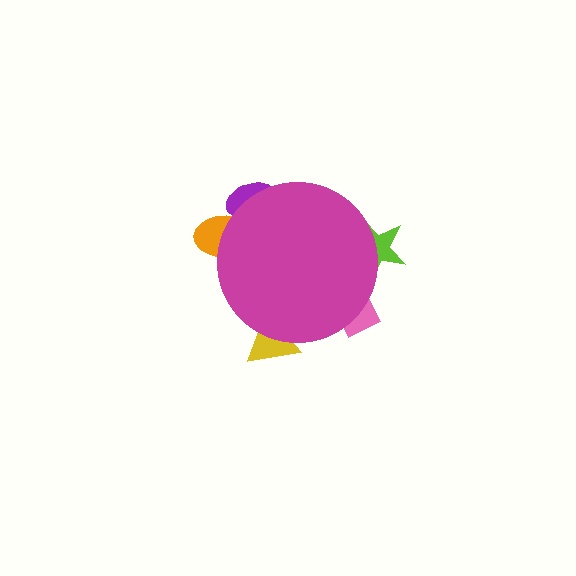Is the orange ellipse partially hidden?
Yes, the orange ellipse is partially hidden behind the magenta circle.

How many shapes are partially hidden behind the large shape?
5 shapes are partially hidden.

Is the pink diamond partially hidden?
Yes, the pink diamond is partially hidden behind the magenta circle.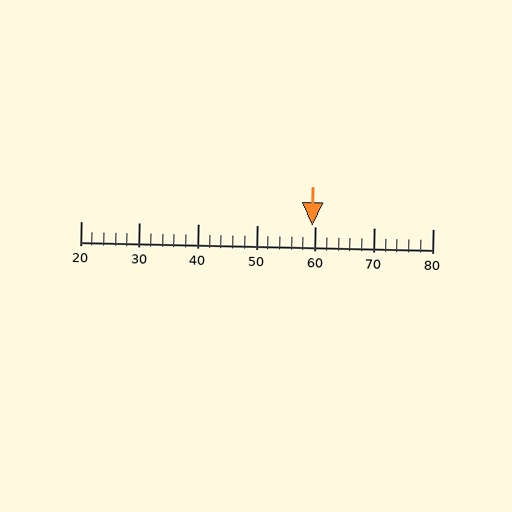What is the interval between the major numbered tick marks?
The major tick marks are spaced 10 units apart.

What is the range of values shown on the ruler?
The ruler shows values from 20 to 80.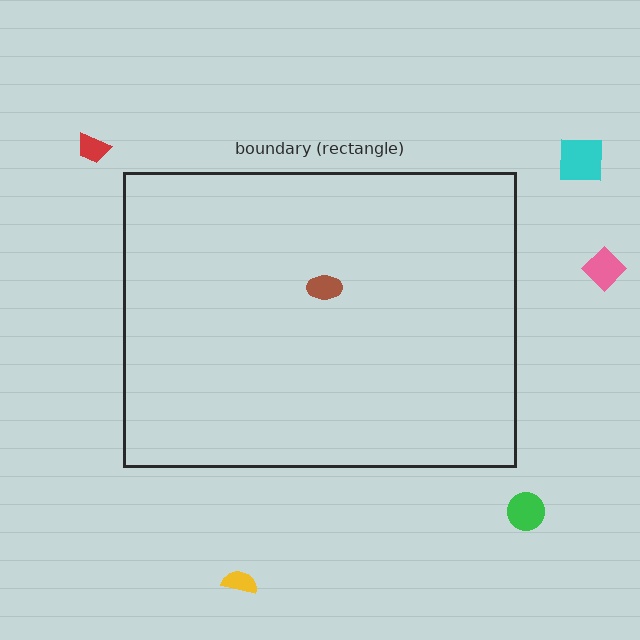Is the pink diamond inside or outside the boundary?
Outside.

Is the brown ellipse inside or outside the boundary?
Inside.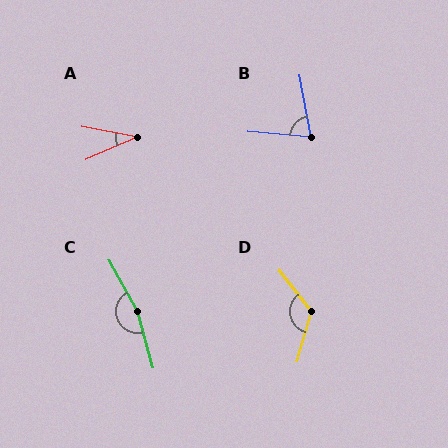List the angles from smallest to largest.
A (34°), B (75°), D (126°), C (166°).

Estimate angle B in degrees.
Approximately 75 degrees.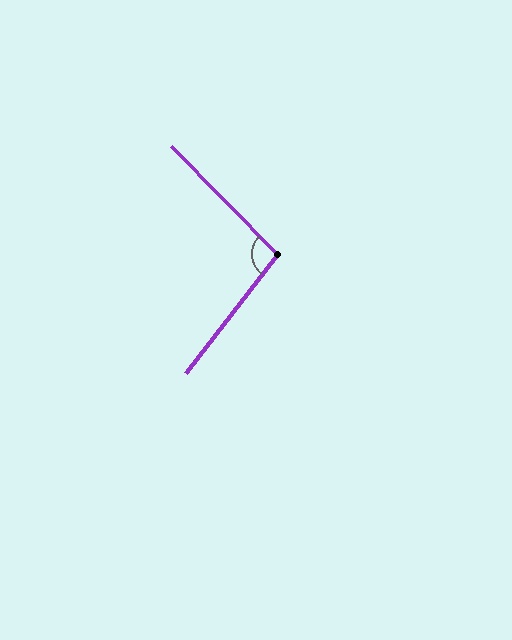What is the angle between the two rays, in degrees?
Approximately 98 degrees.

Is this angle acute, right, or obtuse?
It is obtuse.